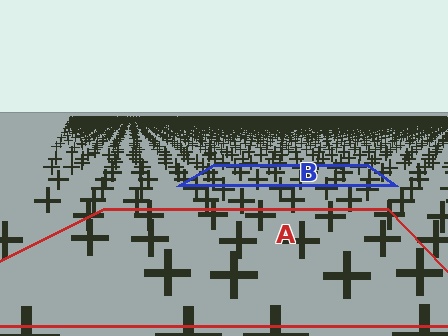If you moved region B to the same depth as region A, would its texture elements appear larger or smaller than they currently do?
They would appear larger. At a closer depth, the same texture elements are projected at a bigger on-screen size.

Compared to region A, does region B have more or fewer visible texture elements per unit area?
Region B has more texture elements per unit area — they are packed more densely because it is farther away.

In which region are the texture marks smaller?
The texture marks are smaller in region B, because it is farther away.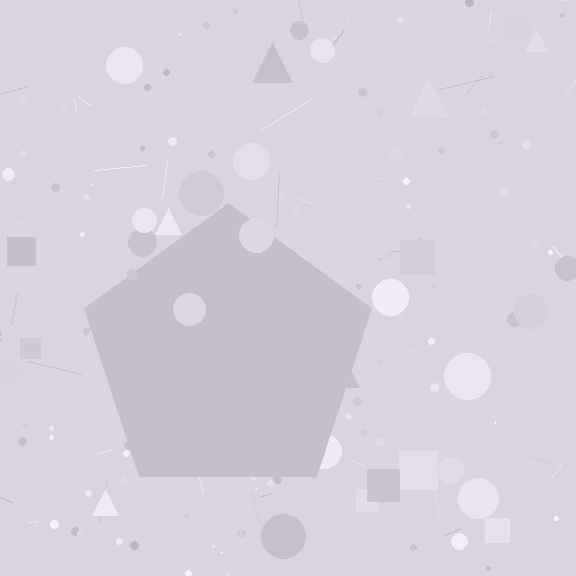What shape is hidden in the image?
A pentagon is hidden in the image.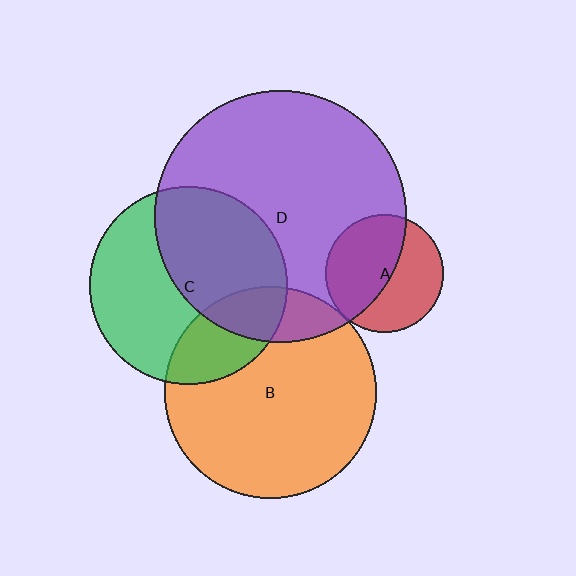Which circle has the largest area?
Circle D (purple).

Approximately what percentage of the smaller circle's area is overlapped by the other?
Approximately 55%.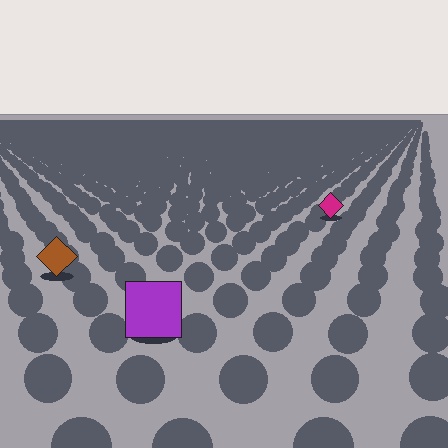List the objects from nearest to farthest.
From nearest to farthest: the purple square, the brown diamond, the magenta diamond.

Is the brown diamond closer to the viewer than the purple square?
No. The purple square is closer — you can tell from the texture gradient: the ground texture is coarser near it.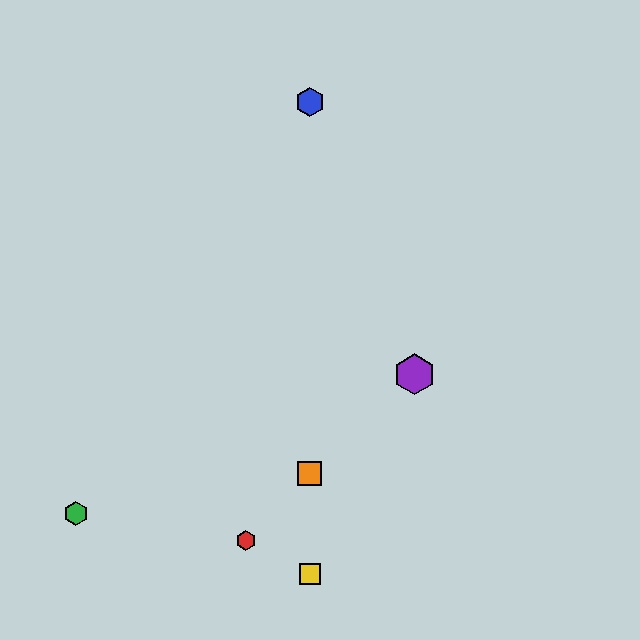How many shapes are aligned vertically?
3 shapes (the blue hexagon, the yellow square, the orange square) are aligned vertically.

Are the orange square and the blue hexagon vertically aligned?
Yes, both are at x≈310.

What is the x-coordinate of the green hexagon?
The green hexagon is at x≈76.